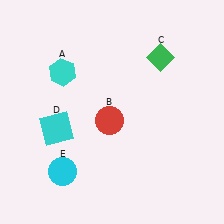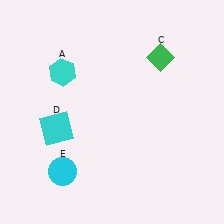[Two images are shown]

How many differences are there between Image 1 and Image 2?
There is 1 difference between the two images.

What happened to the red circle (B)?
The red circle (B) was removed in Image 2. It was in the bottom-left area of Image 1.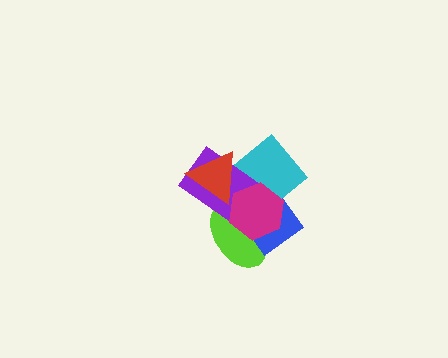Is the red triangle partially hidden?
Yes, it is partially covered by another shape.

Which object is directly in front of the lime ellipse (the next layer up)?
The blue diamond is directly in front of the lime ellipse.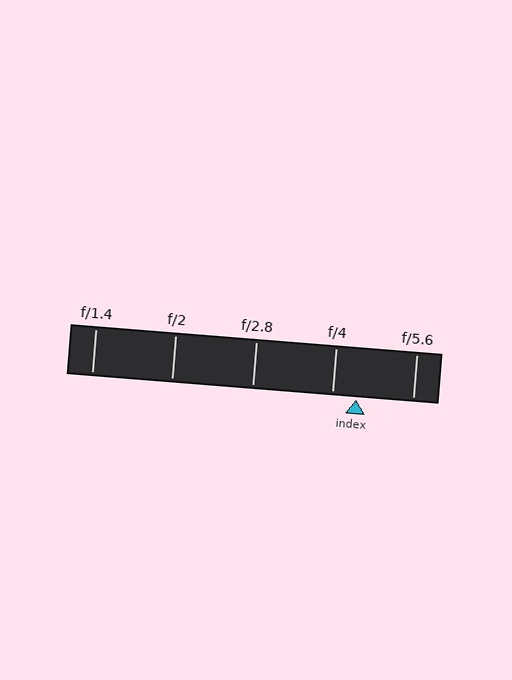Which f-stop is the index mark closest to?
The index mark is closest to f/4.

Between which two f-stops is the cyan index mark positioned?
The index mark is between f/4 and f/5.6.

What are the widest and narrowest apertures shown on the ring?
The widest aperture shown is f/1.4 and the narrowest is f/5.6.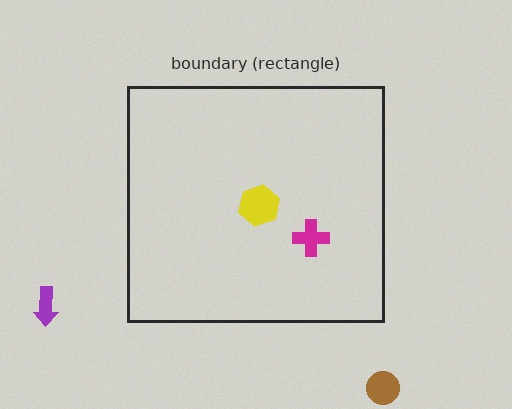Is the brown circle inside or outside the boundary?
Outside.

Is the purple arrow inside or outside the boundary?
Outside.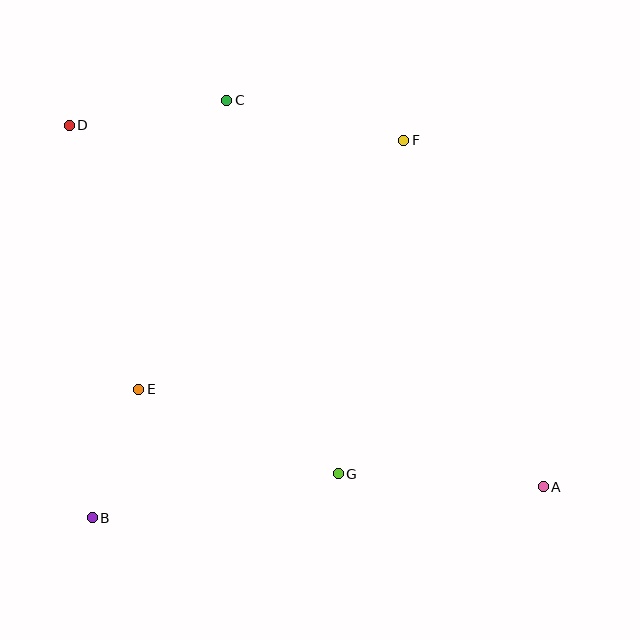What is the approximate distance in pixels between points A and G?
The distance between A and G is approximately 205 pixels.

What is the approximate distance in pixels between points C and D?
The distance between C and D is approximately 159 pixels.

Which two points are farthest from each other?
Points A and D are farthest from each other.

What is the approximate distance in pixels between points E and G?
The distance between E and G is approximately 217 pixels.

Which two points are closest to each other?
Points B and E are closest to each other.